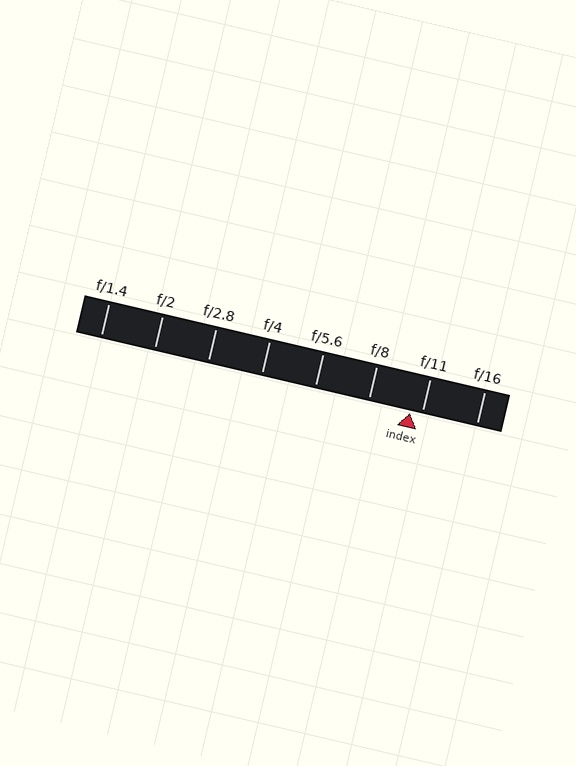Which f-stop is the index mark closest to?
The index mark is closest to f/11.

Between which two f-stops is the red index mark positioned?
The index mark is between f/8 and f/11.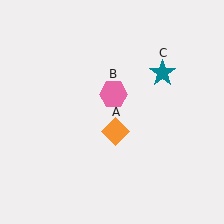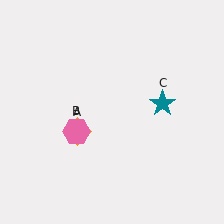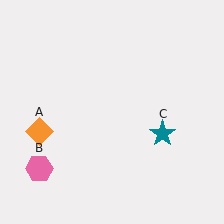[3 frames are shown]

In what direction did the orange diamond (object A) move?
The orange diamond (object A) moved left.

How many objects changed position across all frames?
3 objects changed position: orange diamond (object A), pink hexagon (object B), teal star (object C).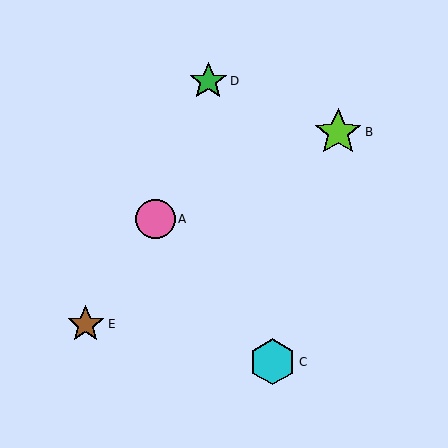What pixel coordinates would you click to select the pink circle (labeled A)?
Click at (155, 219) to select the pink circle A.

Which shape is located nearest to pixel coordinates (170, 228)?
The pink circle (labeled A) at (155, 219) is nearest to that location.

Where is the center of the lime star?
The center of the lime star is at (338, 132).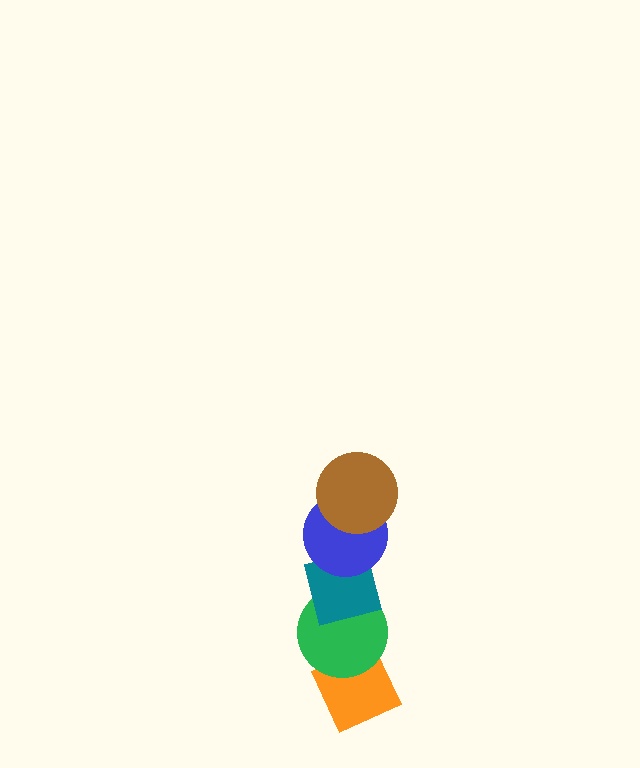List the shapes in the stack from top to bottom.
From top to bottom: the brown circle, the blue circle, the teal square, the green circle, the orange diamond.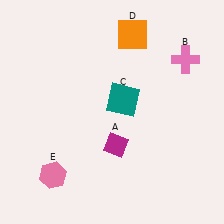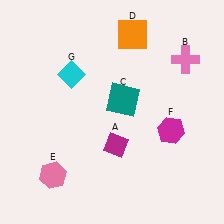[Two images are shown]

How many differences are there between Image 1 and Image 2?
There are 2 differences between the two images.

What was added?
A magenta hexagon (F), a cyan diamond (G) were added in Image 2.